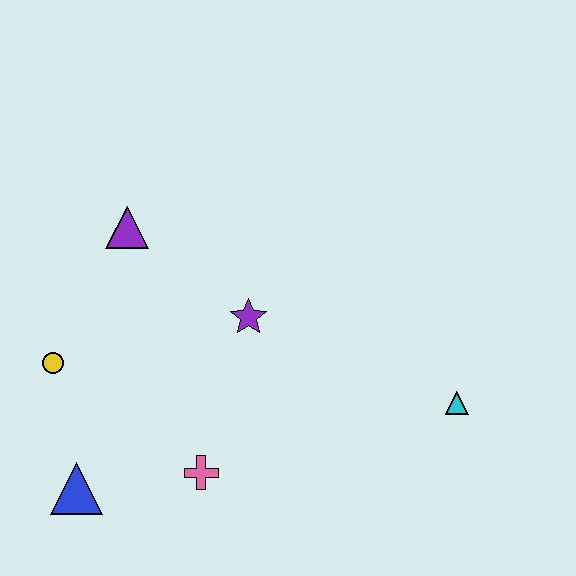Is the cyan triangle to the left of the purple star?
No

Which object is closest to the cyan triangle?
The purple star is closest to the cyan triangle.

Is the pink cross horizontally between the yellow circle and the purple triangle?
No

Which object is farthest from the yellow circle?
The cyan triangle is farthest from the yellow circle.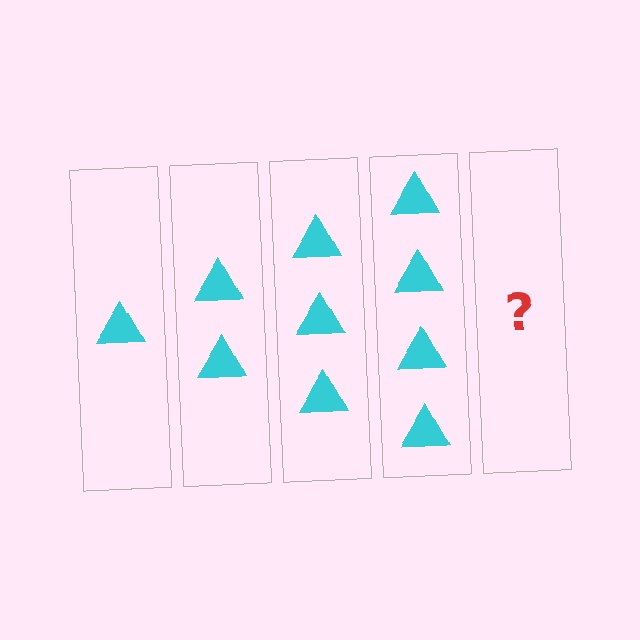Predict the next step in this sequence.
The next step is 5 triangles.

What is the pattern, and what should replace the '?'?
The pattern is that each step adds one more triangle. The '?' should be 5 triangles.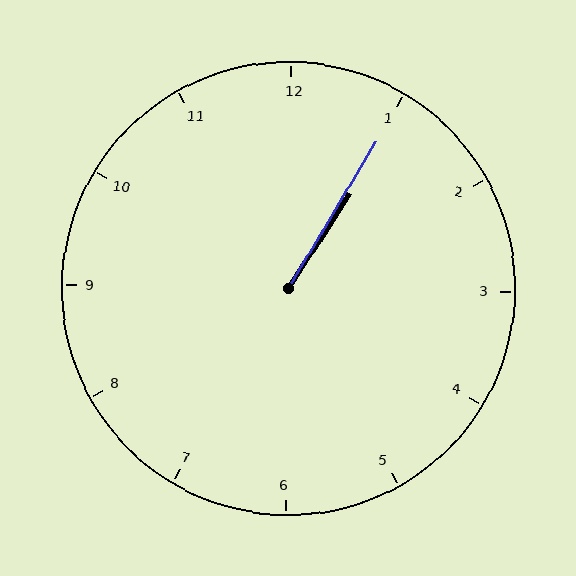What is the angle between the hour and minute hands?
Approximately 2 degrees.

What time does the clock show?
1:05.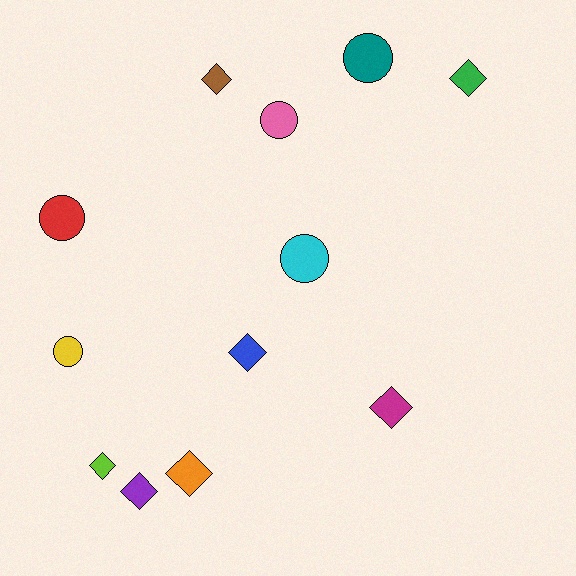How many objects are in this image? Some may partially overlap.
There are 12 objects.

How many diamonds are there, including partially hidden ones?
There are 7 diamonds.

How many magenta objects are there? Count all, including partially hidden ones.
There is 1 magenta object.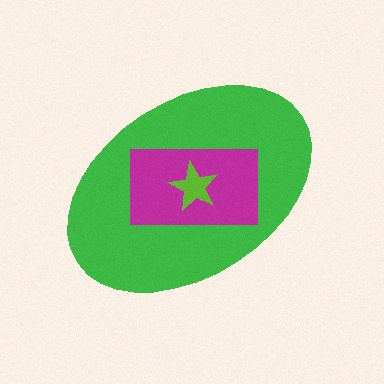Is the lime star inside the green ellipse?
Yes.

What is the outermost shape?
The green ellipse.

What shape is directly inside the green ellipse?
The magenta rectangle.